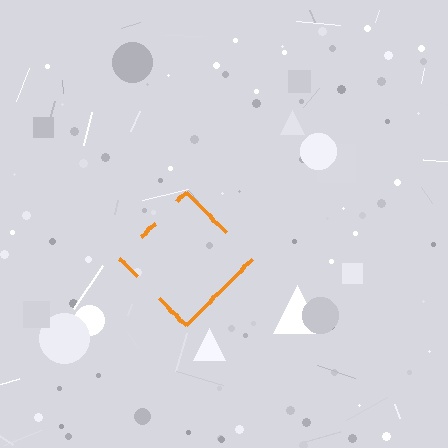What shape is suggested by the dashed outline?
The dashed outline suggests a diamond.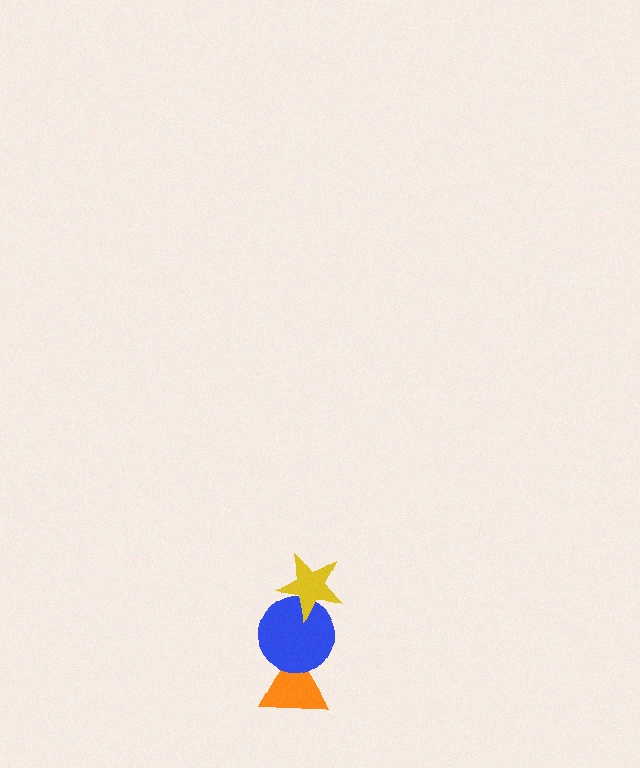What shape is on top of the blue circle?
The yellow star is on top of the blue circle.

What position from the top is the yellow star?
The yellow star is 1st from the top.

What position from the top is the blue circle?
The blue circle is 2nd from the top.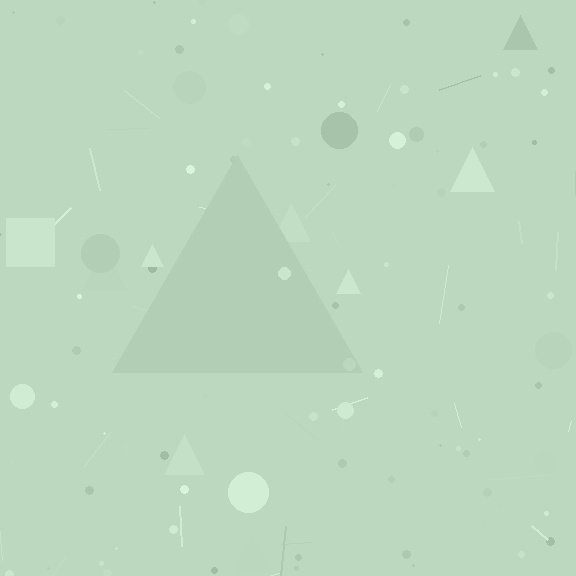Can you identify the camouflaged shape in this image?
The camouflaged shape is a triangle.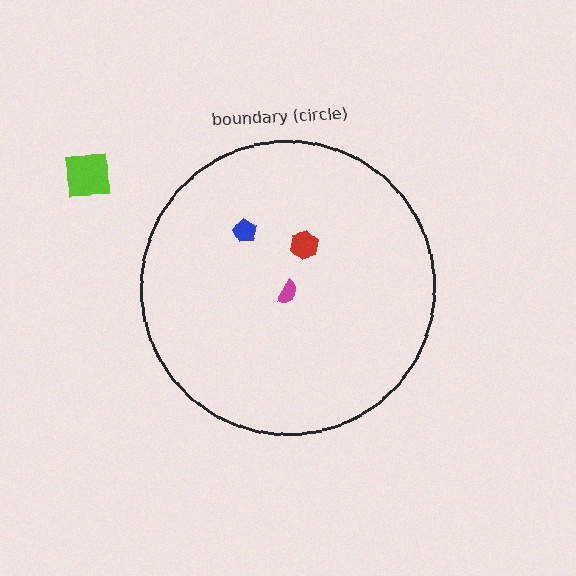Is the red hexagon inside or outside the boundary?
Inside.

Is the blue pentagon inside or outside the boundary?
Inside.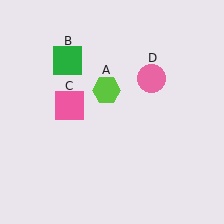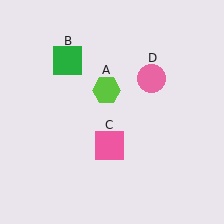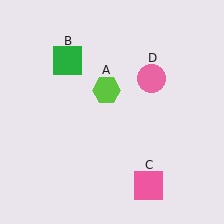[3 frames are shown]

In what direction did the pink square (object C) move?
The pink square (object C) moved down and to the right.